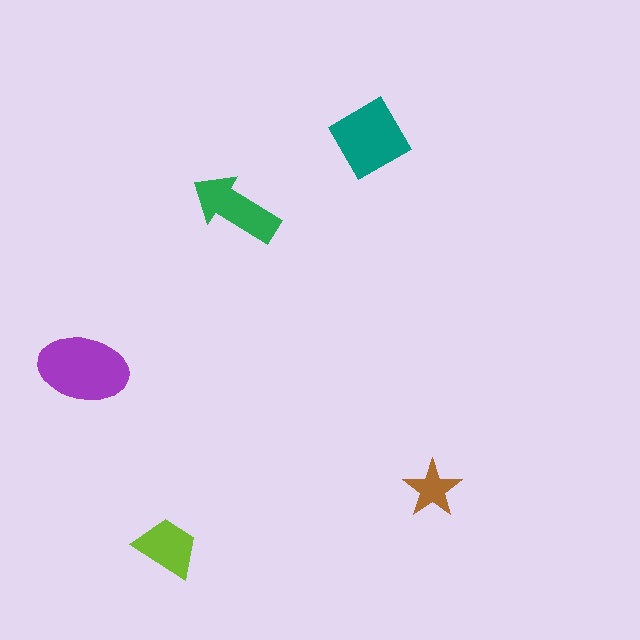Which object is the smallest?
The brown star.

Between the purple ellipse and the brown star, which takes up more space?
The purple ellipse.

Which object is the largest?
The purple ellipse.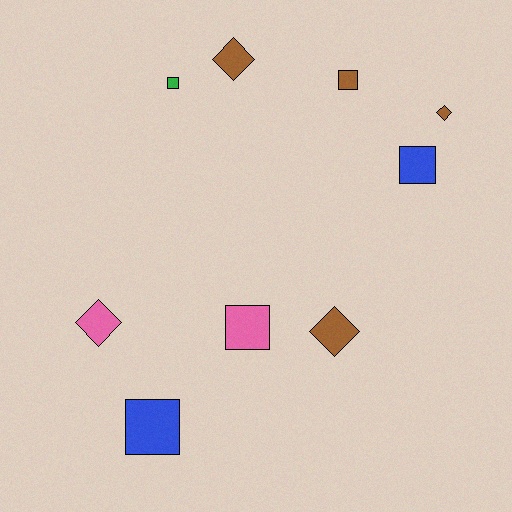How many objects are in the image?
There are 9 objects.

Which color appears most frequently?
Brown, with 4 objects.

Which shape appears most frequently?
Square, with 5 objects.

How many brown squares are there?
There is 1 brown square.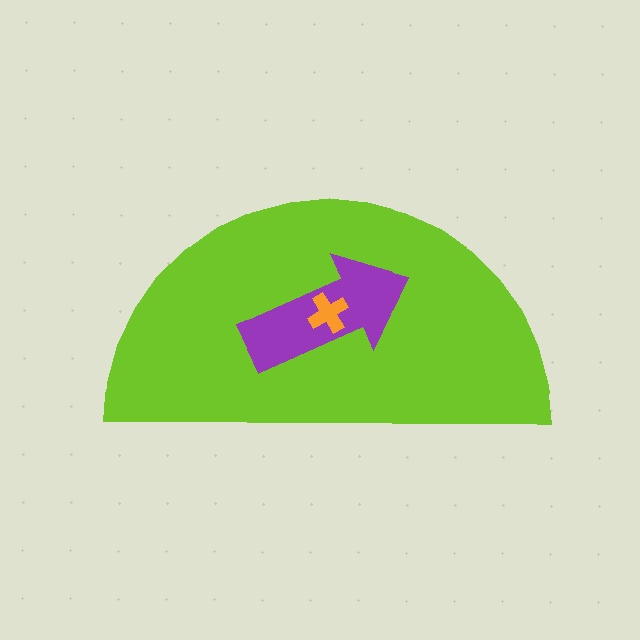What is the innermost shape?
The orange cross.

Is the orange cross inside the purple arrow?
Yes.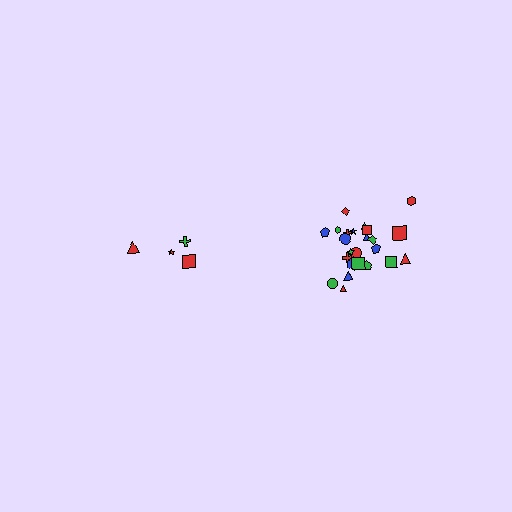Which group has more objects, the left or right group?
The right group.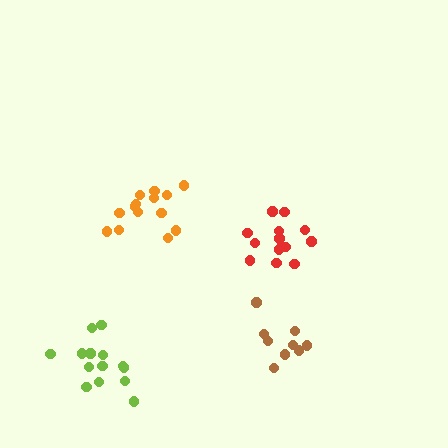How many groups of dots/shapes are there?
There are 4 groups.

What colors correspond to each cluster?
The clusters are colored: orange, red, lime, brown.